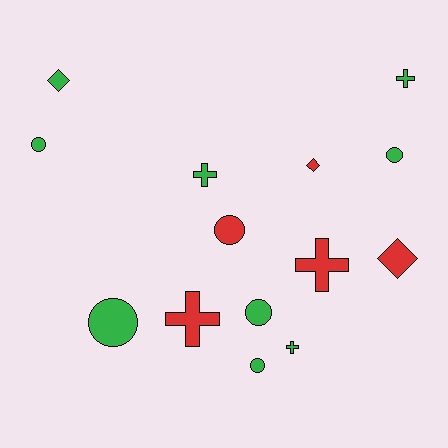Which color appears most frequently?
Green, with 9 objects.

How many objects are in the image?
There are 14 objects.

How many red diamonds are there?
There are 2 red diamonds.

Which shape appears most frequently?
Circle, with 6 objects.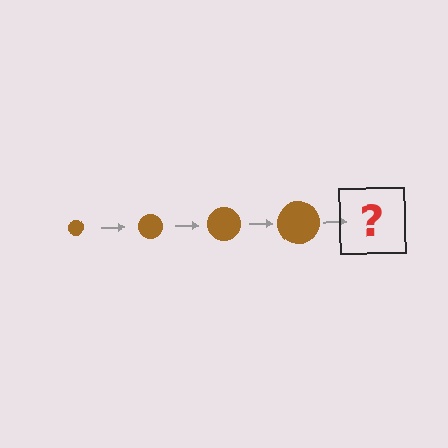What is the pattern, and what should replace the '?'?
The pattern is that the circle gets progressively larger each step. The '?' should be a brown circle, larger than the previous one.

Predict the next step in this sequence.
The next step is a brown circle, larger than the previous one.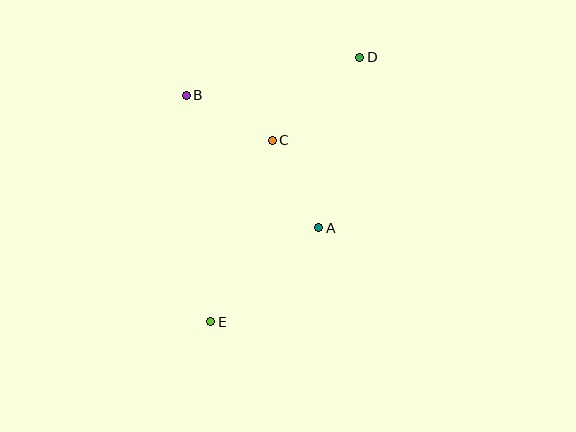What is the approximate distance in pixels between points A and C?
The distance between A and C is approximately 99 pixels.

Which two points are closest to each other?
Points B and C are closest to each other.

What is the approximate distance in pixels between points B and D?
The distance between B and D is approximately 178 pixels.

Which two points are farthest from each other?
Points D and E are farthest from each other.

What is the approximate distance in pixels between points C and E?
The distance between C and E is approximately 191 pixels.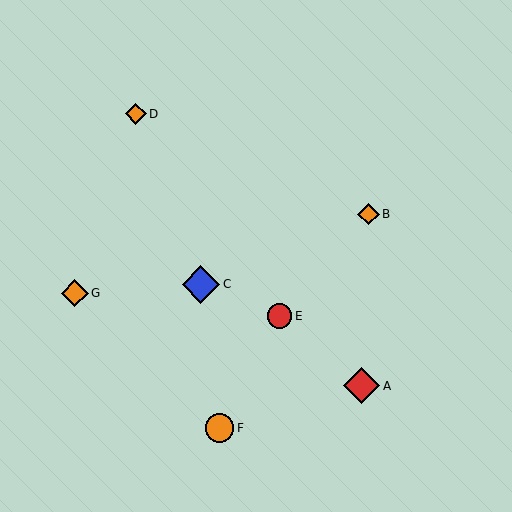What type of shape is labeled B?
Shape B is an orange diamond.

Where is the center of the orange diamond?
The center of the orange diamond is at (368, 214).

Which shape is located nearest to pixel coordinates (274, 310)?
The red circle (labeled E) at (280, 316) is nearest to that location.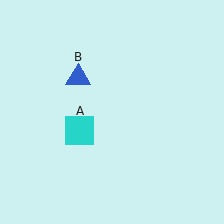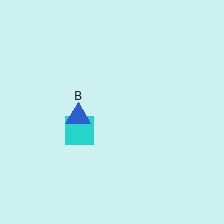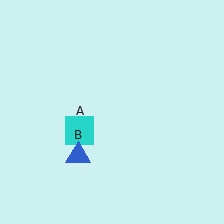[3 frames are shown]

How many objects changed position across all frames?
1 object changed position: blue triangle (object B).